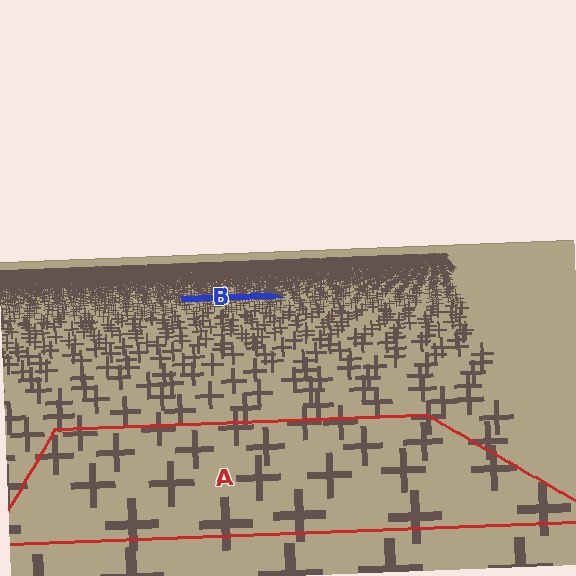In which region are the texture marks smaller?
The texture marks are smaller in region B, because it is farther away.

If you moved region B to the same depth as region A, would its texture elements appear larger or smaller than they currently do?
They would appear larger. At a closer depth, the same texture elements are projected at a bigger on-screen size.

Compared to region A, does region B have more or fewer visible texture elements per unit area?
Region B has more texture elements per unit area — they are packed more densely because it is farther away.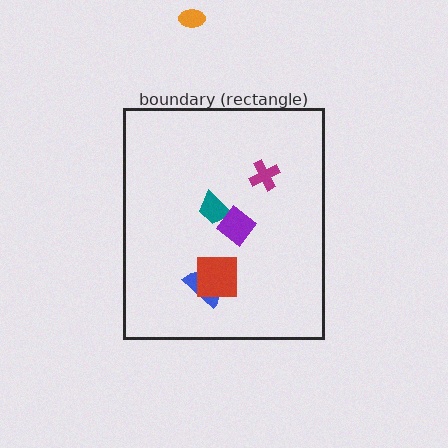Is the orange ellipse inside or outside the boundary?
Outside.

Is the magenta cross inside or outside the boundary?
Inside.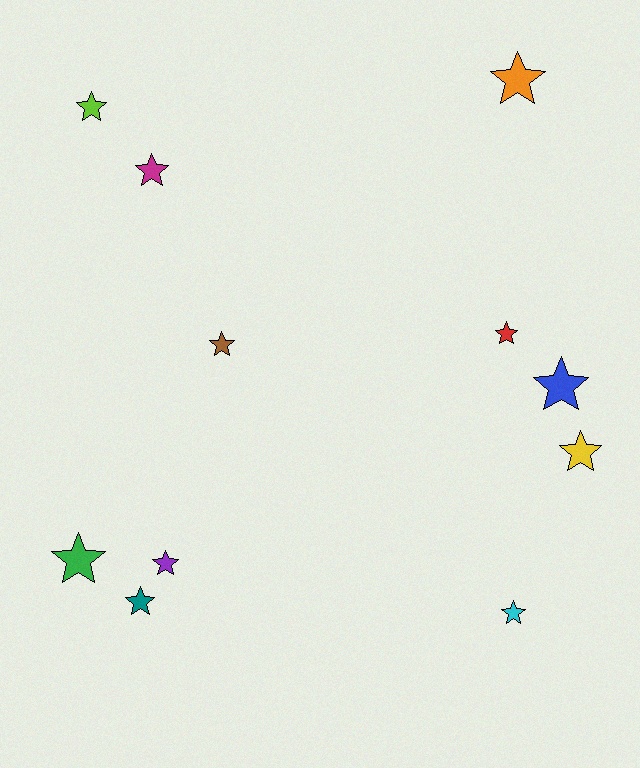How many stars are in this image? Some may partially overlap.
There are 11 stars.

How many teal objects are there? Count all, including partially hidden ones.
There is 1 teal object.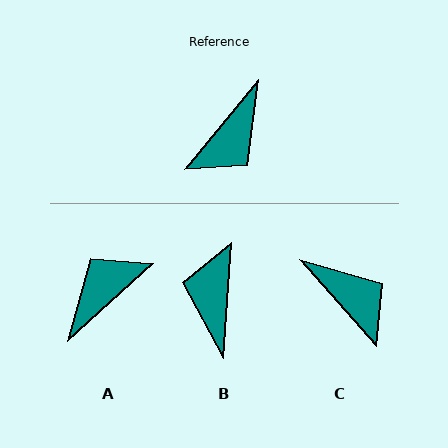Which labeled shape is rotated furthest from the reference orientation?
A, about 172 degrees away.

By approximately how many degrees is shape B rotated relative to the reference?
Approximately 144 degrees clockwise.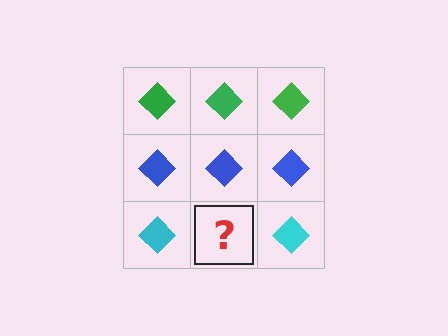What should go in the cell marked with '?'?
The missing cell should contain a cyan diamond.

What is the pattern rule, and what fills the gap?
The rule is that each row has a consistent color. The gap should be filled with a cyan diamond.